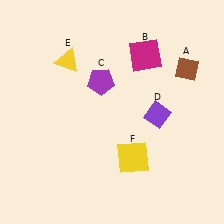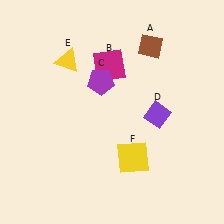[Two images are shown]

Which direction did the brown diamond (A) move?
The brown diamond (A) moved left.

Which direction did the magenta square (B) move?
The magenta square (B) moved left.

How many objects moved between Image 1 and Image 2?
2 objects moved between the two images.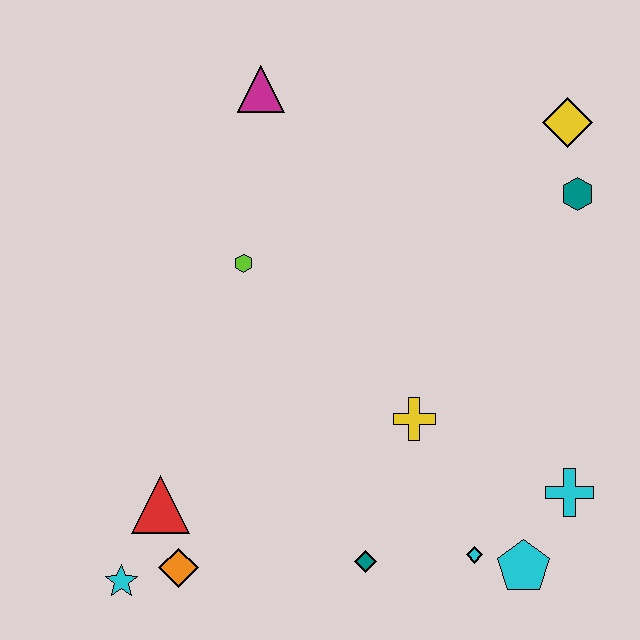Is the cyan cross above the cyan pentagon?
Yes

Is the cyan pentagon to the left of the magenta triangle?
No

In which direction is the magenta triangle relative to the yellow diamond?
The magenta triangle is to the left of the yellow diamond.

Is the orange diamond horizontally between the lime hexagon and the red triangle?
Yes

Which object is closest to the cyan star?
The orange diamond is closest to the cyan star.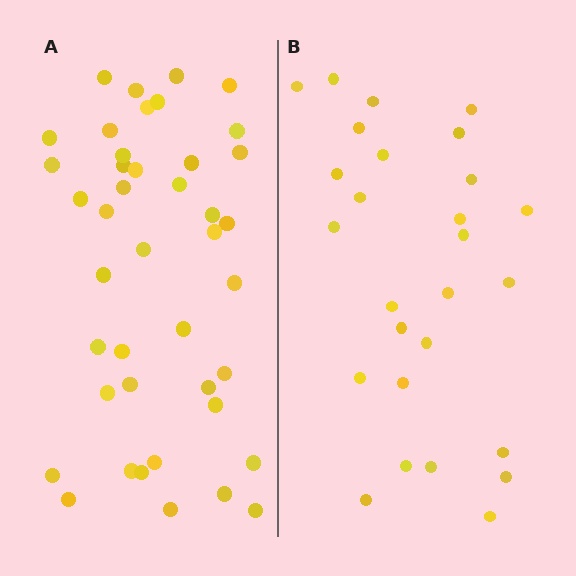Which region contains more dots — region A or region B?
Region A (the left region) has more dots.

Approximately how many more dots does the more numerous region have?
Region A has approximately 15 more dots than region B.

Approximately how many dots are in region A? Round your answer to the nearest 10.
About 40 dots. (The exact count is 42, which rounds to 40.)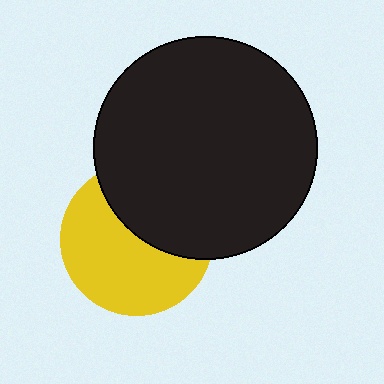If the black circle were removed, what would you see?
You would see the complete yellow circle.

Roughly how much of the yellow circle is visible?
About half of it is visible (roughly 59%).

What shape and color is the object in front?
The object in front is a black circle.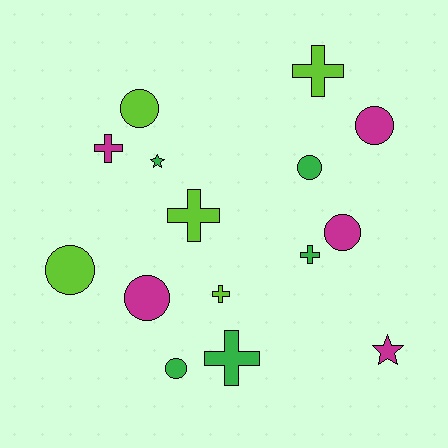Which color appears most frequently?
Green, with 5 objects.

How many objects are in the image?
There are 15 objects.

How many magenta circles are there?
There are 3 magenta circles.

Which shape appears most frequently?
Circle, with 7 objects.